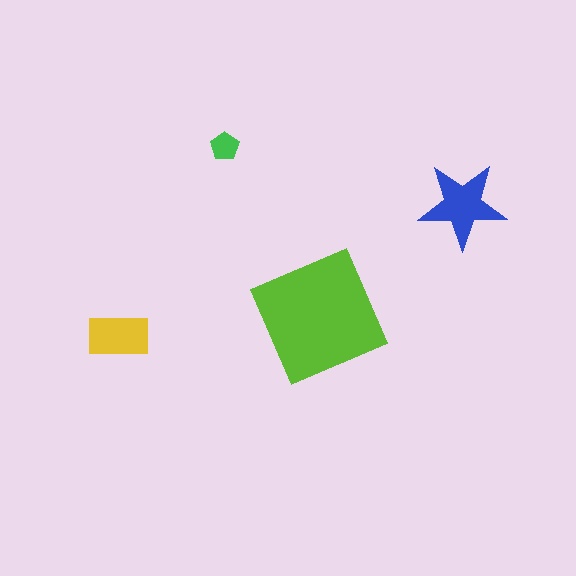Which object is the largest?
The lime square.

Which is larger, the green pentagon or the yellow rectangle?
The yellow rectangle.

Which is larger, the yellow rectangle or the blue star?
The blue star.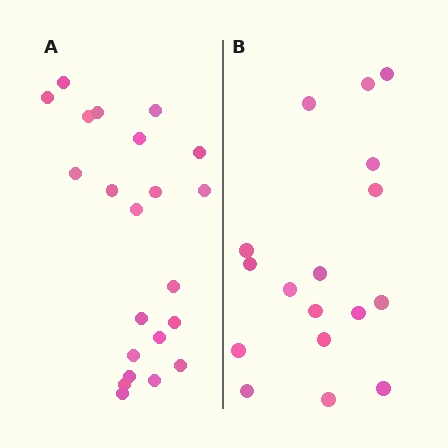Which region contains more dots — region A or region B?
Region A (the left region) has more dots.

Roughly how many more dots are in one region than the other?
Region A has about 5 more dots than region B.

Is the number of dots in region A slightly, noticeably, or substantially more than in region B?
Region A has noticeably more, but not dramatically so. The ratio is roughly 1.3 to 1.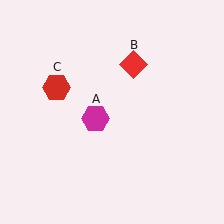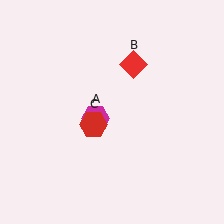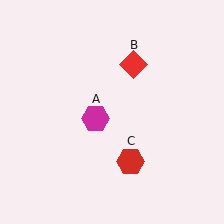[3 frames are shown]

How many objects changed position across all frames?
1 object changed position: red hexagon (object C).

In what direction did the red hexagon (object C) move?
The red hexagon (object C) moved down and to the right.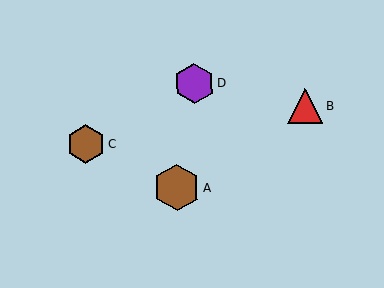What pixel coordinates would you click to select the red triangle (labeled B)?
Click at (305, 106) to select the red triangle B.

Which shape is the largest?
The brown hexagon (labeled A) is the largest.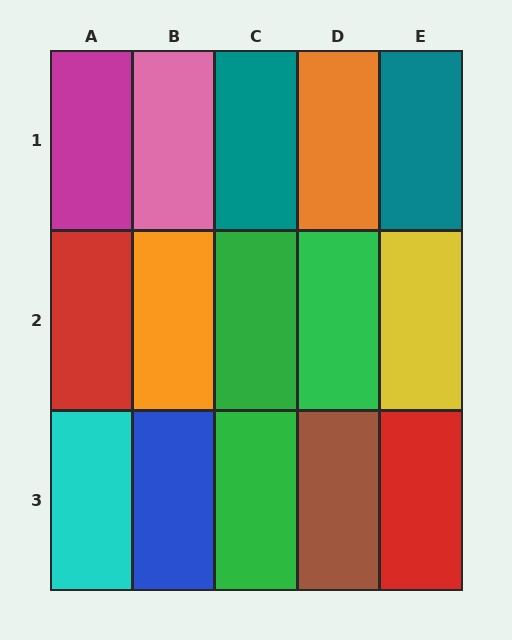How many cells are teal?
2 cells are teal.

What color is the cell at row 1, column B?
Pink.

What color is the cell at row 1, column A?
Magenta.